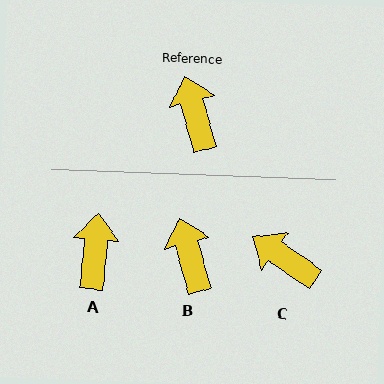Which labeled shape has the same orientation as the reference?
B.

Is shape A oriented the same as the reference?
No, it is off by about 21 degrees.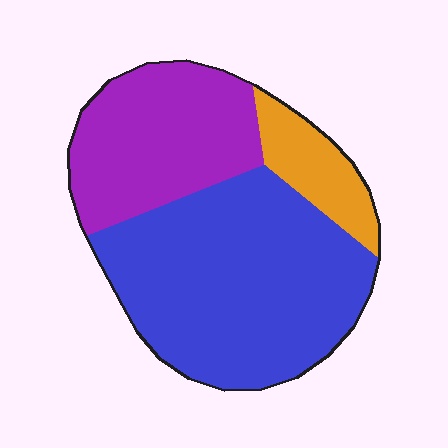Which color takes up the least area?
Orange, at roughly 10%.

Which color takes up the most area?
Blue, at roughly 55%.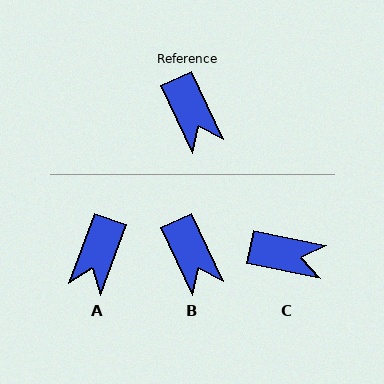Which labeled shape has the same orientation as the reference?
B.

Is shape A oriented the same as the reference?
No, it is off by about 45 degrees.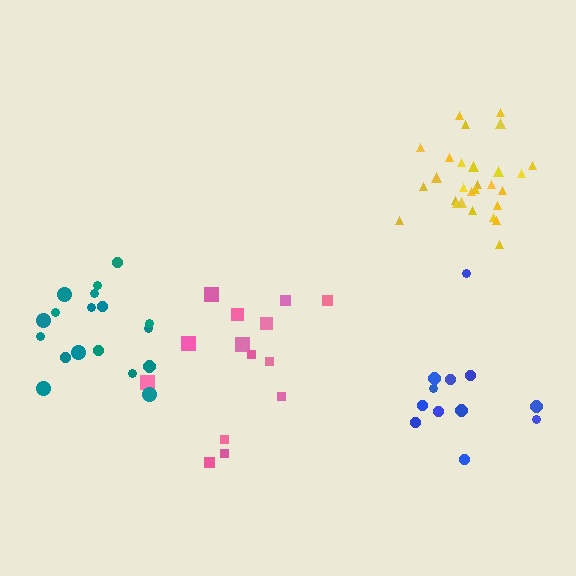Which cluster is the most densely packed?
Yellow.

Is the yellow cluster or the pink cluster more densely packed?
Yellow.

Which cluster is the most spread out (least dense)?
Pink.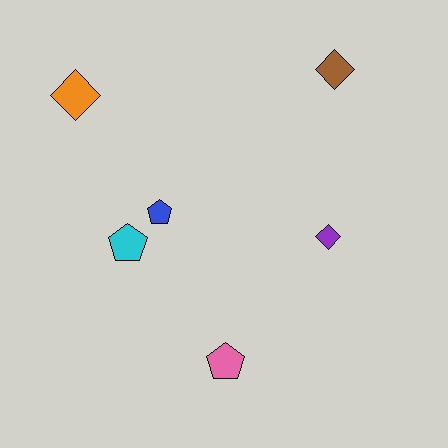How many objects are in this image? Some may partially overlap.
There are 6 objects.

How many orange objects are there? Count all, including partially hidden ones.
There is 1 orange object.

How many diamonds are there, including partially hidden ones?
There are 3 diamonds.